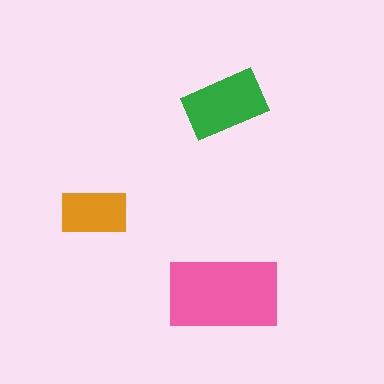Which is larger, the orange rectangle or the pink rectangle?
The pink one.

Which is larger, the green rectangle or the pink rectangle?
The pink one.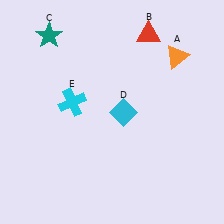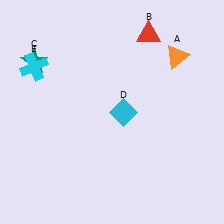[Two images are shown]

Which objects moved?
The objects that moved are: the teal star (C), the cyan cross (E).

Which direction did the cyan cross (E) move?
The cyan cross (E) moved left.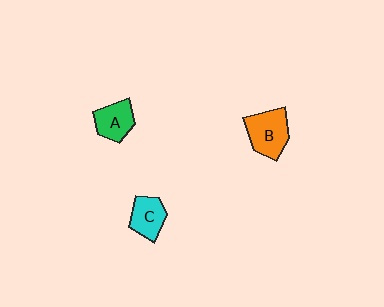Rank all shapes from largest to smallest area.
From largest to smallest: B (orange), A (green), C (cyan).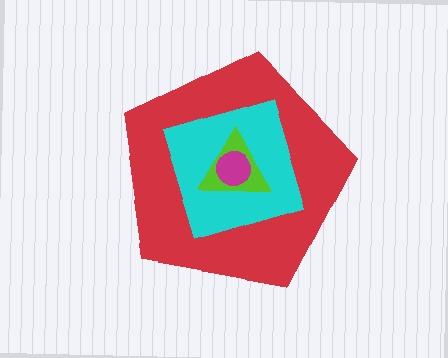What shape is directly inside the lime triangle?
The magenta circle.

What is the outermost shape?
The red pentagon.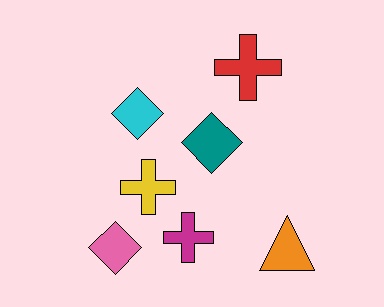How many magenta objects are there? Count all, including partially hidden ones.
There is 1 magenta object.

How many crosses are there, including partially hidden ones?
There are 3 crosses.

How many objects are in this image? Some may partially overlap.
There are 7 objects.